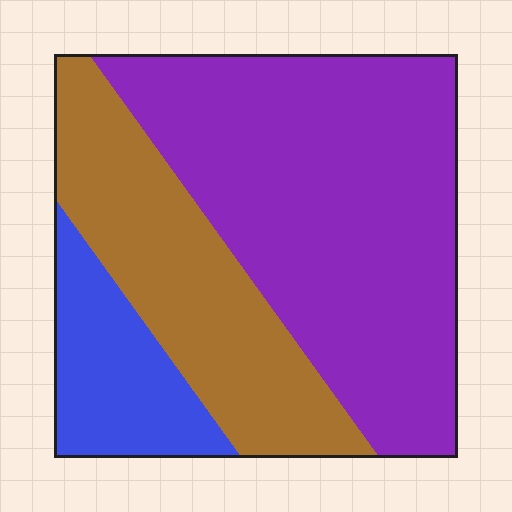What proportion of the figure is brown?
Brown covers 30% of the figure.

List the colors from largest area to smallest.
From largest to smallest: purple, brown, blue.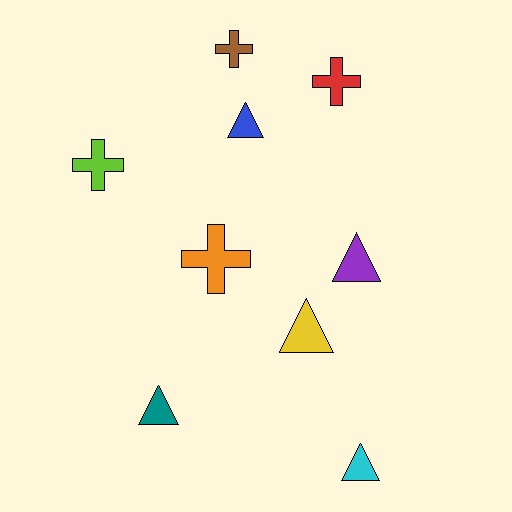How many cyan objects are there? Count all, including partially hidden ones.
There is 1 cyan object.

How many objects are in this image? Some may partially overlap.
There are 9 objects.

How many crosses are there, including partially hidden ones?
There are 4 crosses.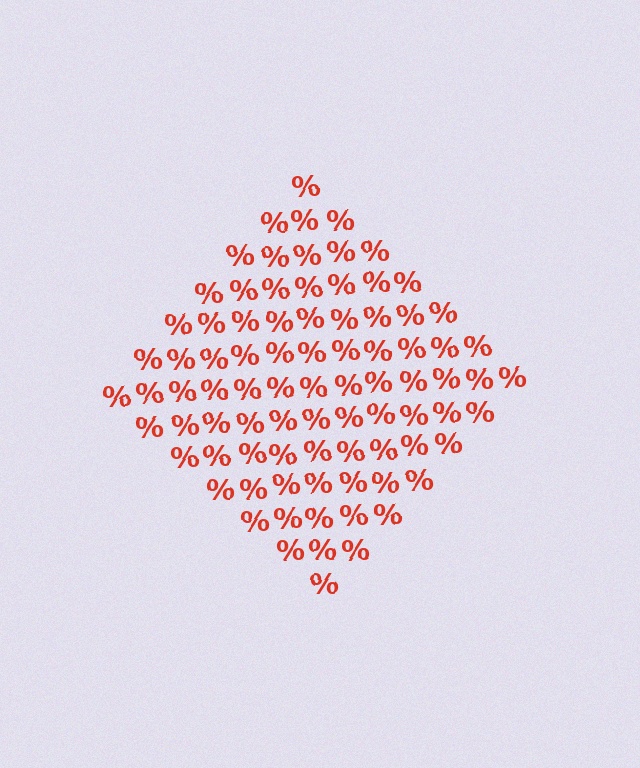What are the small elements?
The small elements are percent signs.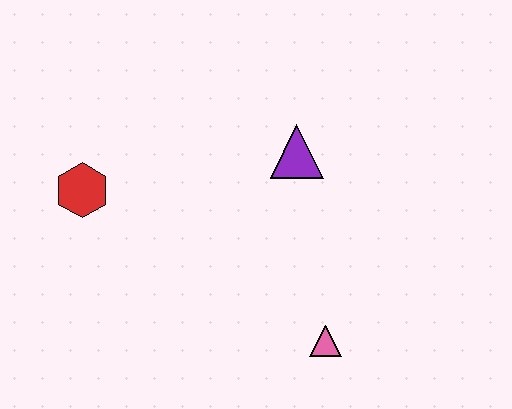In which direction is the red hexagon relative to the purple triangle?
The red hexagon is to the left of the purple triangle.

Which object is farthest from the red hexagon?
The pink triangle is farthest from the red hexagon.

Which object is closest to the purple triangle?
The pink triangle is closest to the purple triangle.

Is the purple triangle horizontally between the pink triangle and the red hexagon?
Yes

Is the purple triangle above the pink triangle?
Yes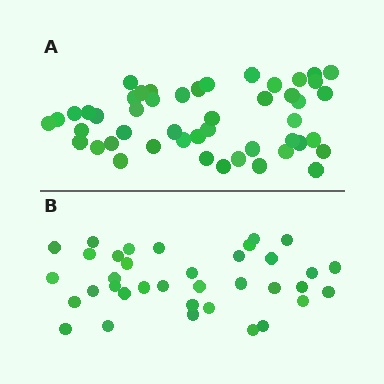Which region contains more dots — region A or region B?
Region A (the top region) has more dots.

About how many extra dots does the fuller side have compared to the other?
Region A has roughly 12 or so more dots than region B.